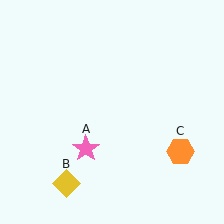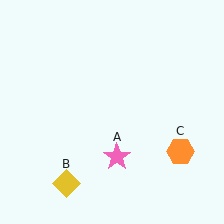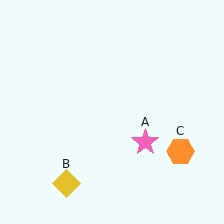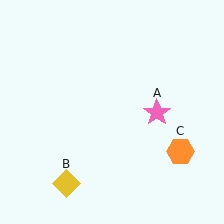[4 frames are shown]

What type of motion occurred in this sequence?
The pink star (object A) rotated counterclockwise around the center of the scene.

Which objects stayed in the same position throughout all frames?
Yellow diamond (object B) and orange hexagon (object C) remained stationary.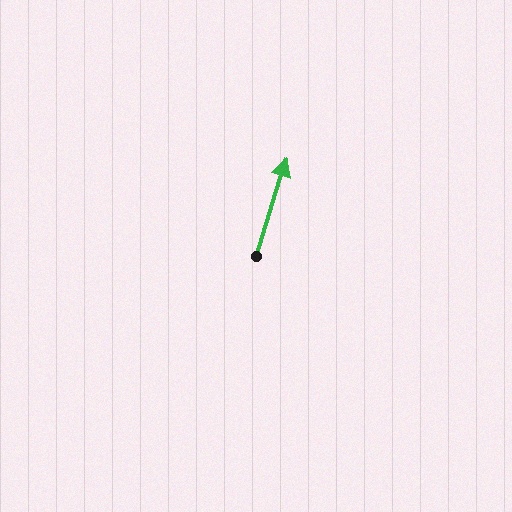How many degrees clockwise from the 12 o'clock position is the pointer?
Approximately 17 degrees.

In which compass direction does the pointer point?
North.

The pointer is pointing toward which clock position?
Roughly 1 o'clock.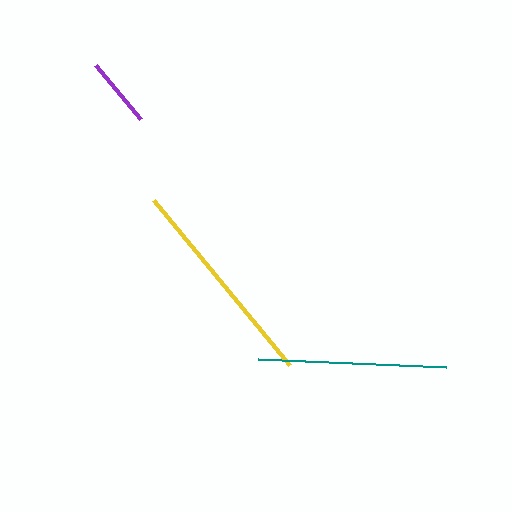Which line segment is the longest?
The yellow line is the longest at approximately 214 pixels.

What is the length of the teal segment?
The teal segment is approximately 189 pixels long.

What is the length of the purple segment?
The purple segment is approximately 70 pixels long.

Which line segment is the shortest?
The purple line is the shortest at approximately 70 pixels.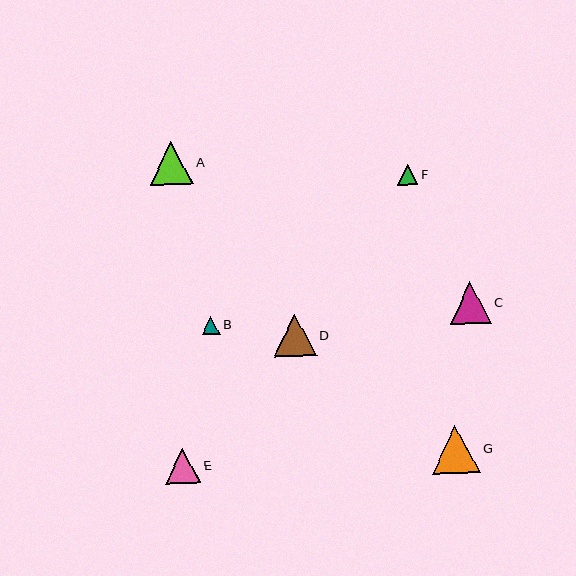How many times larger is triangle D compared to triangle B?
Triangle D is approximately 2.3 times the size of triangle B.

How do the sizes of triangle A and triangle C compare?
Triangle A and triangle C are approximately the same size.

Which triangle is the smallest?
Triangle B is the smallest with a size of approximately 18 pixels.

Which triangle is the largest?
Triangle G is the largest with a size of approximately 48 pixels.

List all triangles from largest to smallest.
From largest to smallest: G, A, D, C, E, F, B.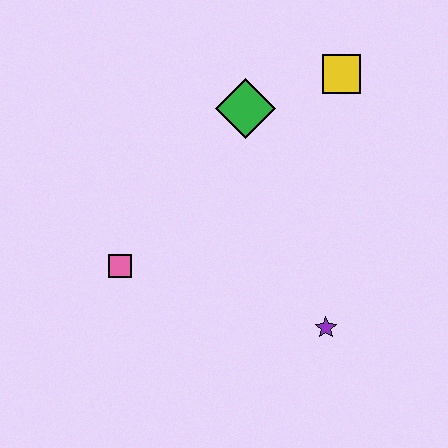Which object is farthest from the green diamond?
The purple star is farthest from the green diamond.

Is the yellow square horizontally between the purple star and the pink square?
No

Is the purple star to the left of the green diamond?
No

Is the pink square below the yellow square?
Yes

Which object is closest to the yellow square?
The green diamond is closest to the yellow square.